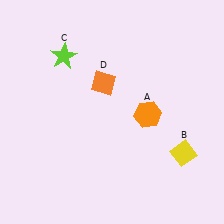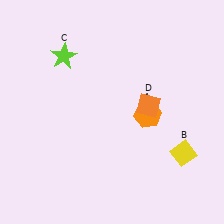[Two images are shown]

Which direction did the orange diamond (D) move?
The orange diamond (D) moved right.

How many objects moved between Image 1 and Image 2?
1 object moved between the two images.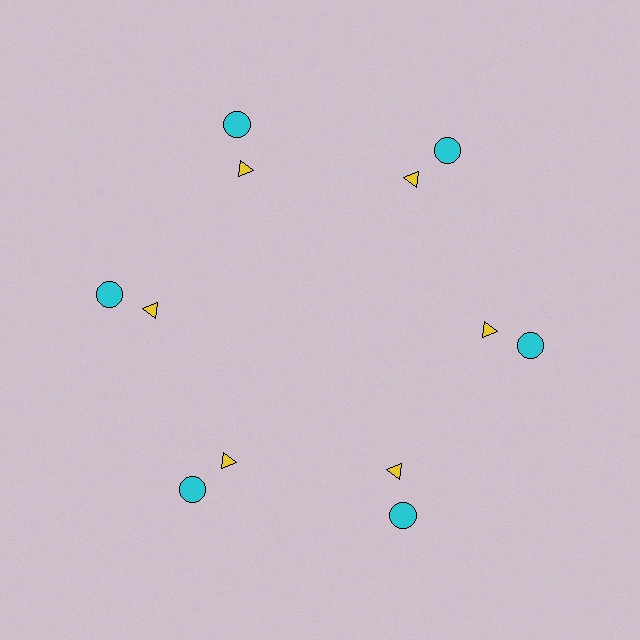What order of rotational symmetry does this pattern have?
This pattern has 6-fold rotational symmetry.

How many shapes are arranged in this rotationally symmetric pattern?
There are 12 shapes, arranged in 6 groups of 2.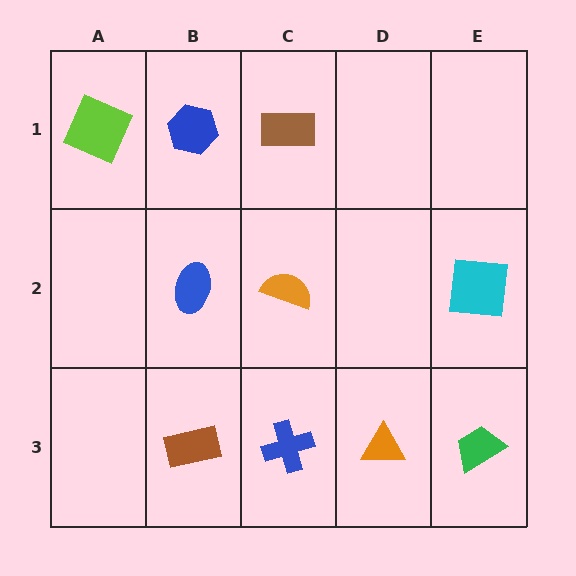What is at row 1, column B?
A blue hexagon.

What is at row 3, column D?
An orange triangle.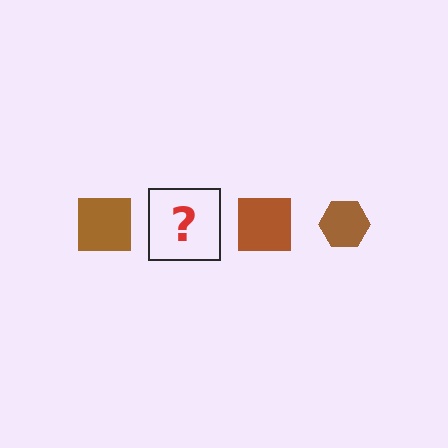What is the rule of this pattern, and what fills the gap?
The rule is that the pattern cycles through square, hexagon shapes in brown. The gap should be filled with a brown hexagon.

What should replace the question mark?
The question mark should be replaced with a brown hexagon.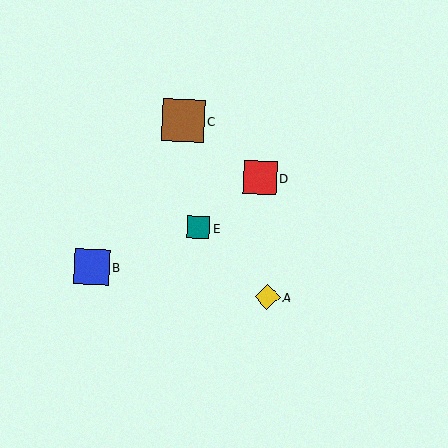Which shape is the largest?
The brown square (labeled C) is the largest.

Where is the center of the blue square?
The center of the blue square is at (92, 267).